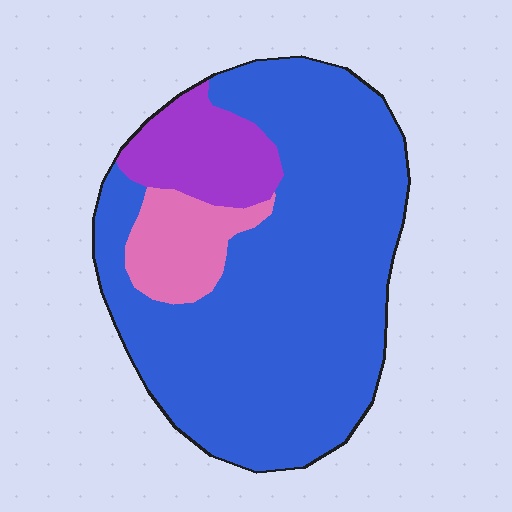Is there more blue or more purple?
Blue.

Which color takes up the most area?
Blue, at roughly 75%.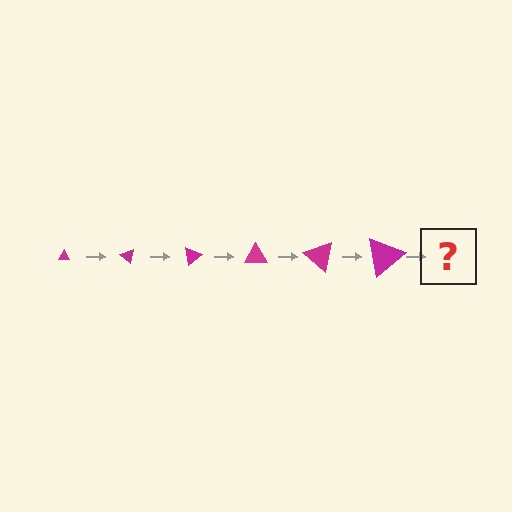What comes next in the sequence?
The next element should be a triangle, larger than the previous one and rotated 240 degrees from the start.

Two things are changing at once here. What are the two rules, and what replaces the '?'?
The two rules are that the triangle grows larger each step and it rotates 40 degrees each step. The '?' should be a triangle, larger than the previous one and rotated 240 degrees from the start.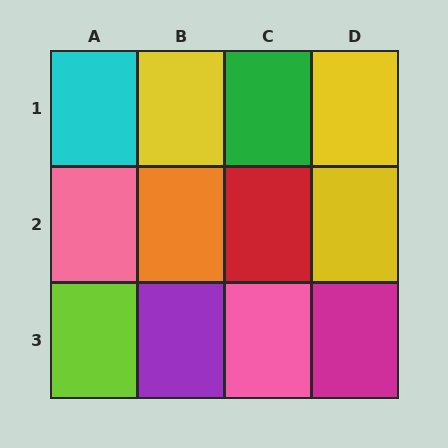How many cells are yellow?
3 cells are yellow.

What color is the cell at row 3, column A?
Lime.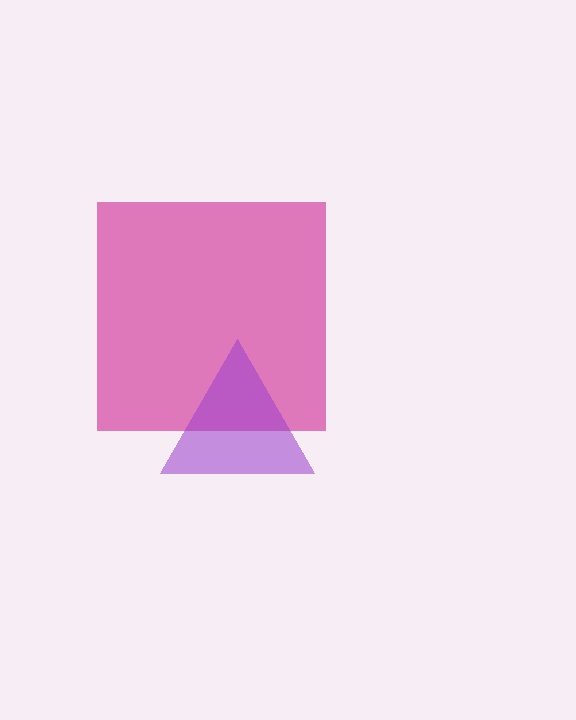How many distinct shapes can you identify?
There are 2 distinct shapes: a magenta square, a purple triangle.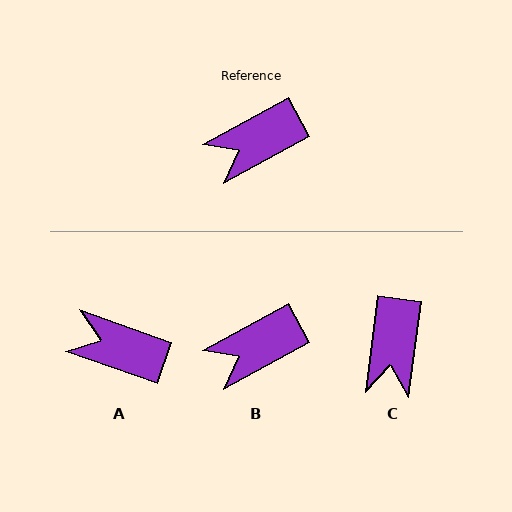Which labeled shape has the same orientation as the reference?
B.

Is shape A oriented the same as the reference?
No, it is off by about 48 degrees.